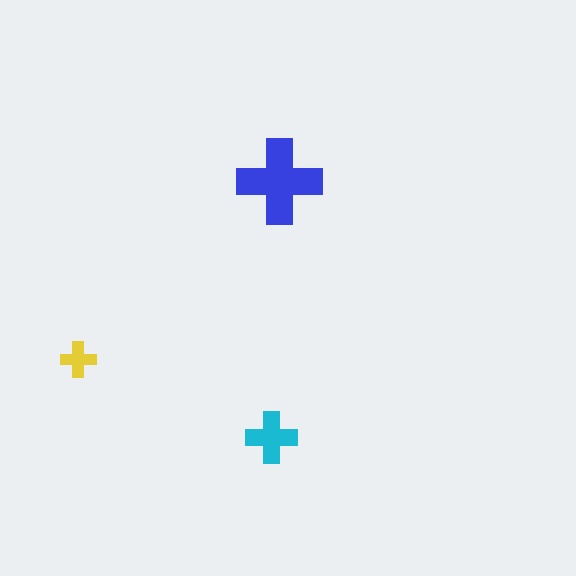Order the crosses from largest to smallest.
the blue one, the cyan one, the yellow one.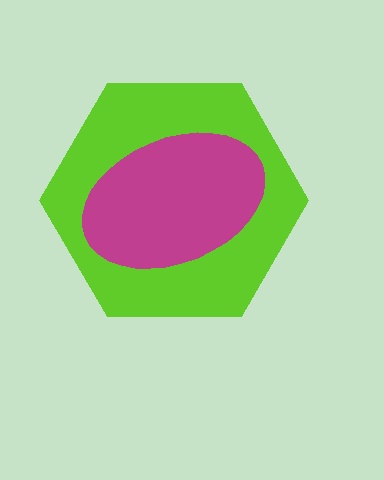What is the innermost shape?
The magenta ellipse.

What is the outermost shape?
The lime hexagon.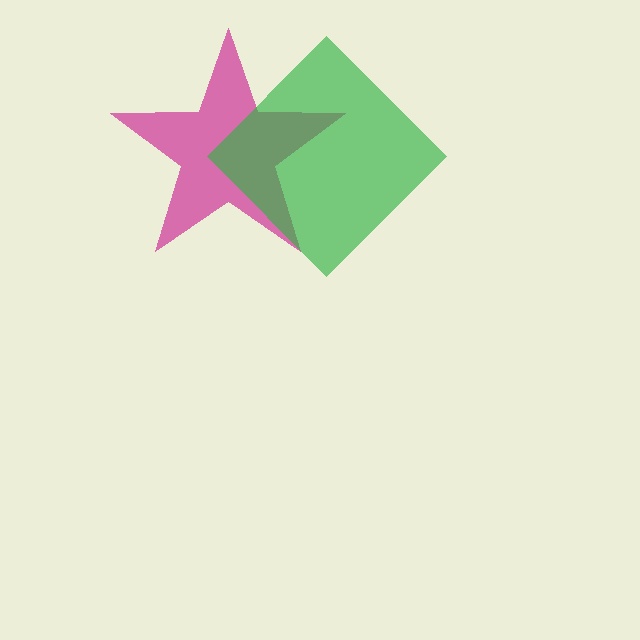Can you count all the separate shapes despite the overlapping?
Yes, there are 2 separate shapes.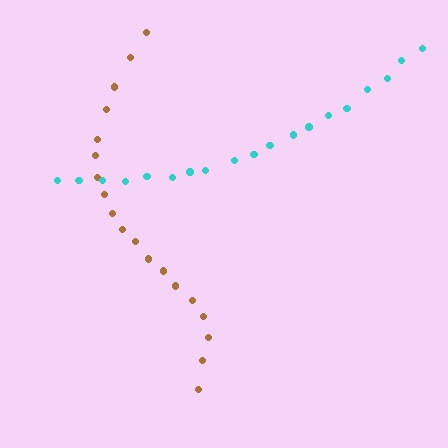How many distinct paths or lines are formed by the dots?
There are 2 distinct paths.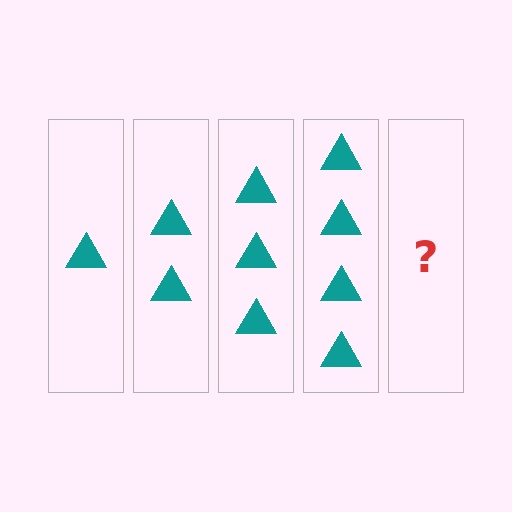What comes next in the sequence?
The next element should be 5 triangles.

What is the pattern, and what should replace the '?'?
The pattern is that each step adds one more triangle. The '?' should be 5 triangles.